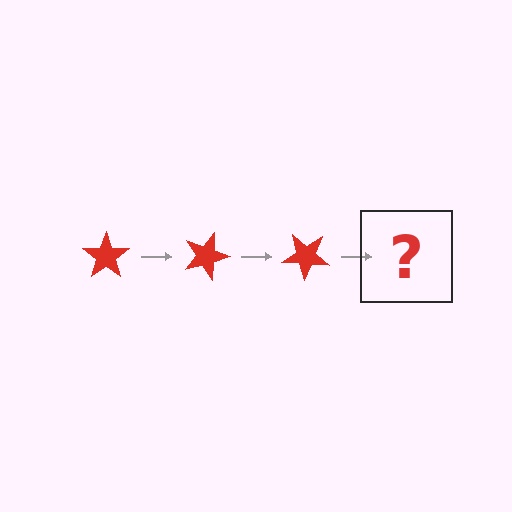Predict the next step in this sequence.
The next step is a red star rotated 60 degrees.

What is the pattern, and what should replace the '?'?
The pattern is that the star rotates 20 degrees each step. The '?' should be a red star rotated 60 degrees.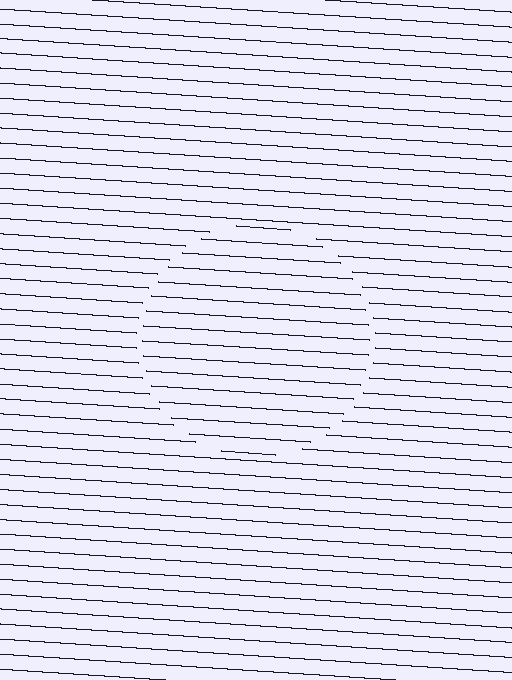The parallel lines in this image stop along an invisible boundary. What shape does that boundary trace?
An illusory circle. The interior of the shape contains the same grating, shifted by half a period — the contour is defined by the phase discontinuity where line-ends from the inner and outer gratings abut.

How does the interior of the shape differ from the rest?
The interior of the shape contains the same grating, shifted by half a period — the contour is defined by the phase discontinuity where line-ends from the inner and outer gratings abut.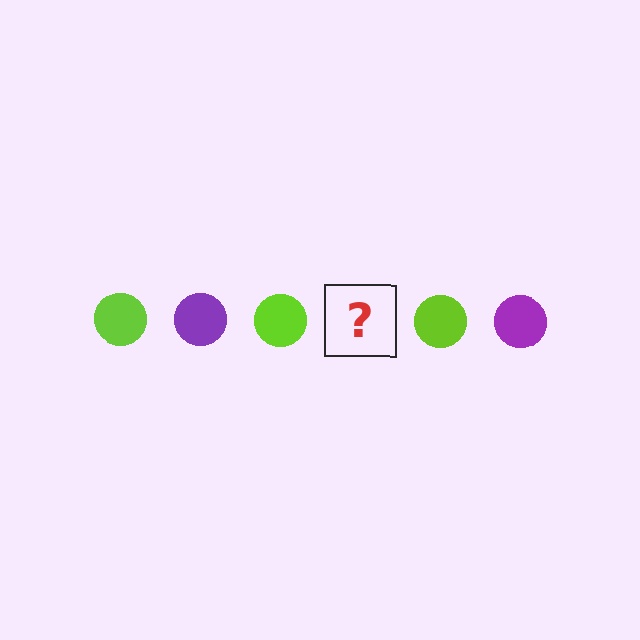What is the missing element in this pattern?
The missing element is a purple circle.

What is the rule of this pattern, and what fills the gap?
The rule is that the pattern cycles through lime, purple circles. The gap should be filled with a purple circle.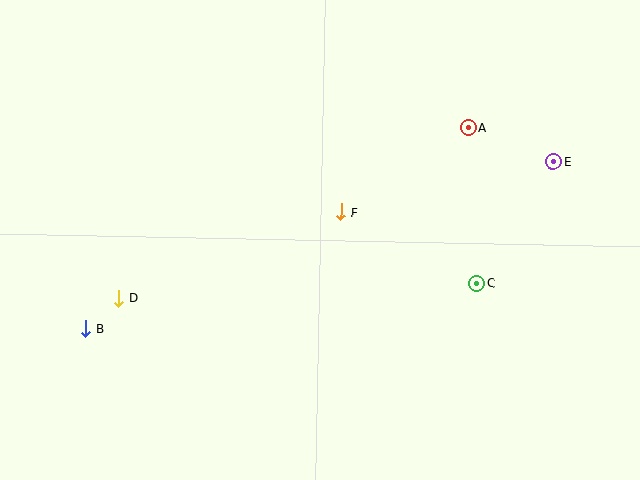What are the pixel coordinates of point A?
Point A is at (468, 128).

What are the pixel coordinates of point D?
Point D is at (118, 298).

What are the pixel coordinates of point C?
Point C is at (477, 283).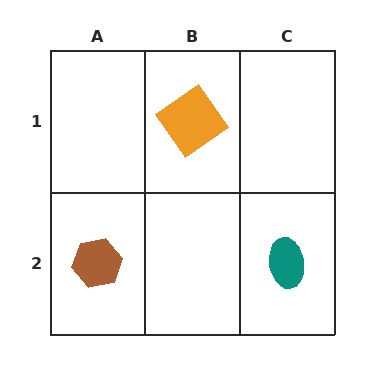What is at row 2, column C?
A teal ellipse.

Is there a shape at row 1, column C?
No, that cell is empty.